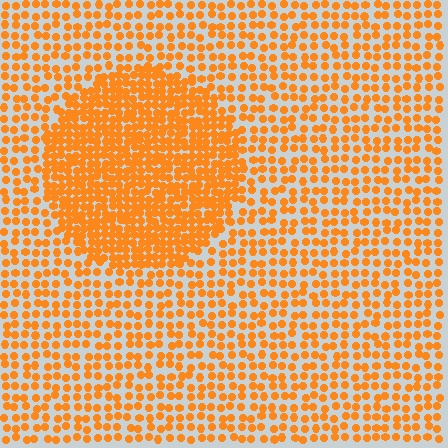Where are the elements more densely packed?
The elements are more densely packed inside the circle boundary.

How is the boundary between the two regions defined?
The boundary is defined by a change in element density (approximately 2.0x ratio). All elements are the same color, size, and shape.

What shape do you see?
I see a circle.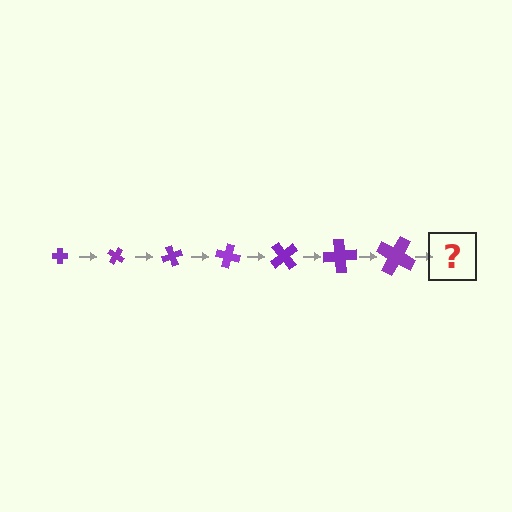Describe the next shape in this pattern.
It should be a cross, larger than the previous one and rotated 245 degrees from the start.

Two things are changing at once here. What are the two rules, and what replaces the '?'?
The two rules are that the cross grows larger each step and it rotates 35 degrees each step. The '?' should be a cross, larger than the previous one and rotated 245 degrees from the start.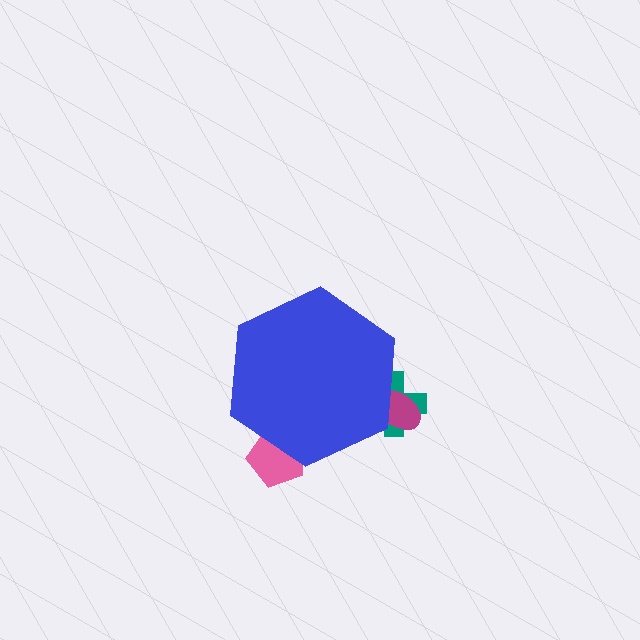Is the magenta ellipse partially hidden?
Yes, the magenta ellipse is partially hidden behind the blue hexagon.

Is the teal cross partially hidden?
Yes, the teal cross is partially hidden behind the blue hexagon.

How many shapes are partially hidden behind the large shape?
3 shapes are partially hidden.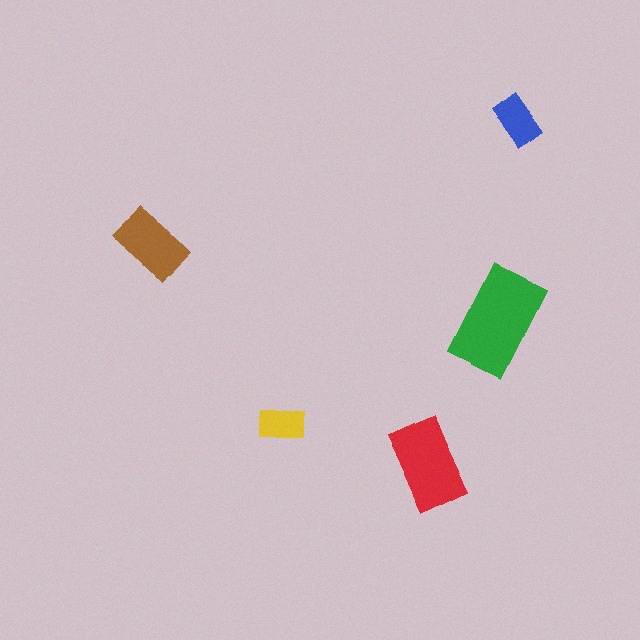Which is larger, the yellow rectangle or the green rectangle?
The green one.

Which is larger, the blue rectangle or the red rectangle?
The red one.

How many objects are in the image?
There are 5 objects in the image.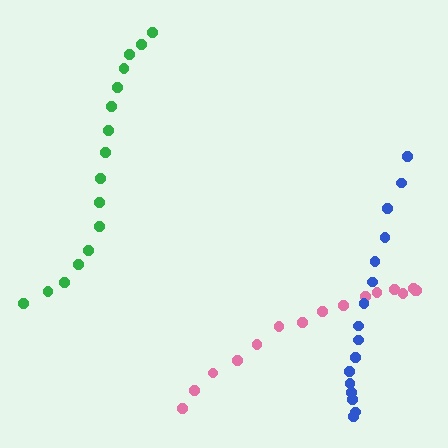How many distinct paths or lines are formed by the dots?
There are 3 distinct paths.